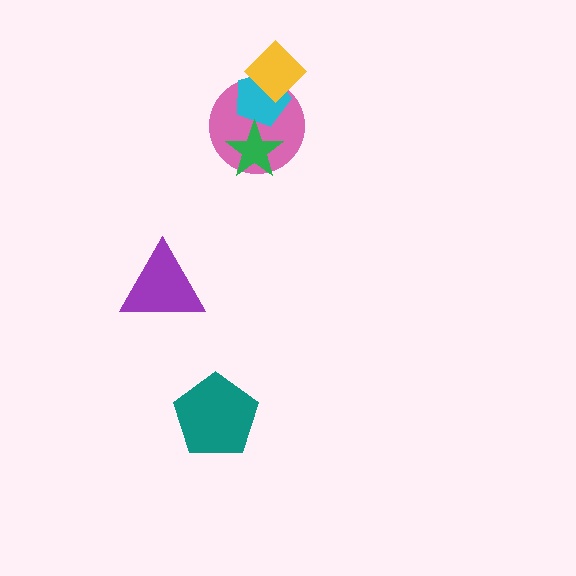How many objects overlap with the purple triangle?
0 objects overlap with the purple triangle.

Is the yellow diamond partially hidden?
No, no other shape covers it.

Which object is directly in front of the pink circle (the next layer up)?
The cyan pentagon is directly in front of the pink circle.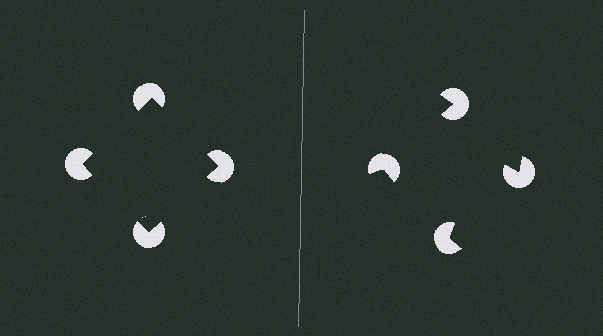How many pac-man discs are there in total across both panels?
8 — 4 on each side.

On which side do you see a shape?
An illusory square appears on the left side. On the right side the wedge cuts are rotated, so no coherent shape forms.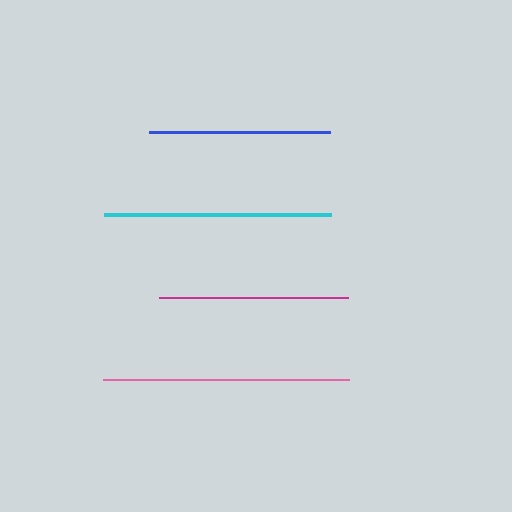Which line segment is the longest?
The pink line is the longest at approximately 246 pixels.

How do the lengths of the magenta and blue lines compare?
The magenta and blue lines are approximately the same length.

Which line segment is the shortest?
The blue line is the shortest at approximately 181 pixels.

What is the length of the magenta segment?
The magenta segment is approximately 188 pixels long.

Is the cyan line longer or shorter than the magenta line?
The cyan line is longer than the magenta line.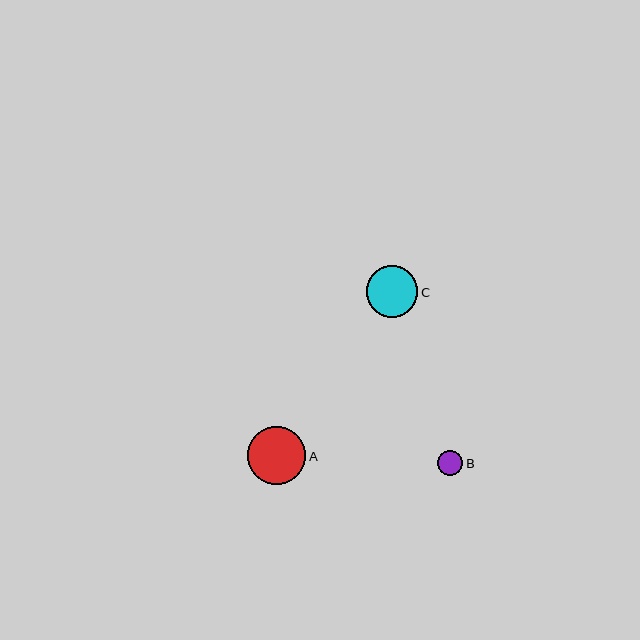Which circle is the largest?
Circle A is the largest with a size of approximately 58 pixels.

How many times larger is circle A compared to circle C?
Circle A is approximately 1.1 times the size of circle C.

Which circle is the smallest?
Circle B is the smallest with a size of approximately 25 pixels.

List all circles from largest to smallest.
From largest to smallest: A, C, B.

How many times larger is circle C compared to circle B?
Circle C is approximately 2.0 times the size of circle B.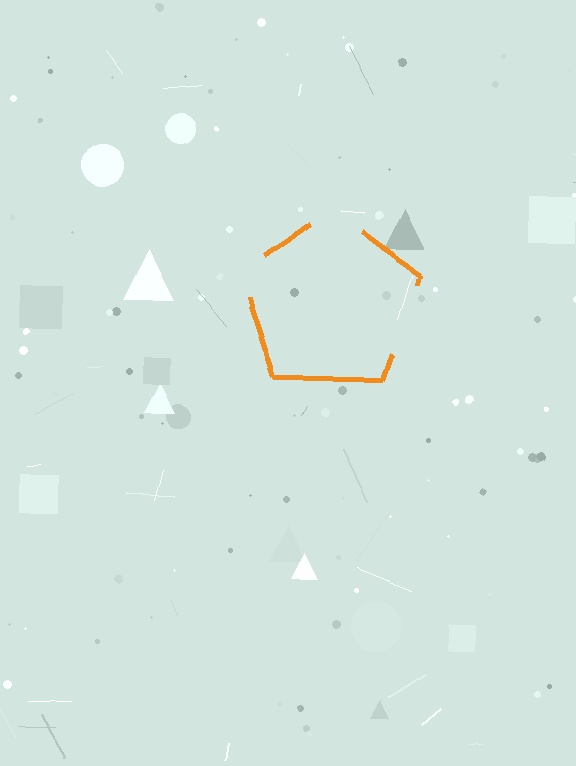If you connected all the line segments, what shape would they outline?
They would outline a pentagon.